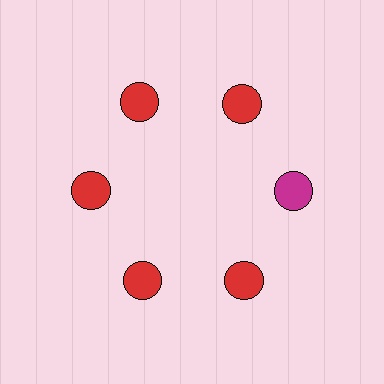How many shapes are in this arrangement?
There are 6 shapes arranged in a ring pattern.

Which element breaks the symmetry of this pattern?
The magenta circle at roughly the 3 o'clock position breaks the symmetry. All other shapes are red circles.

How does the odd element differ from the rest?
It has a different color: magenta instead of red.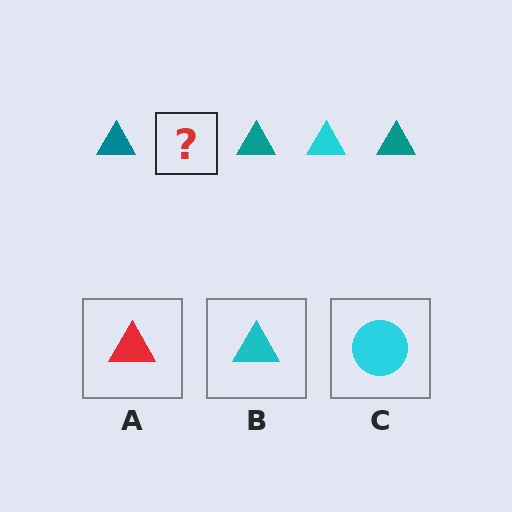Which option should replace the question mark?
Option B.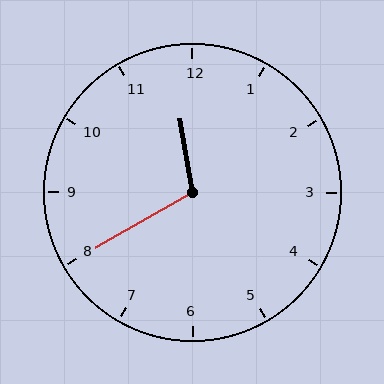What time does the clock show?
11:40.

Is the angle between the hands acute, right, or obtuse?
It is obtuse.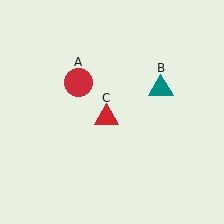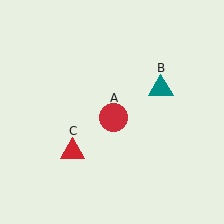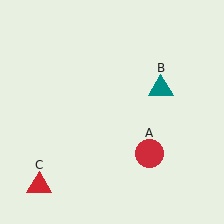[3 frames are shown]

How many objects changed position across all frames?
2 objects changed position: red circle (object A), red triangle (object C).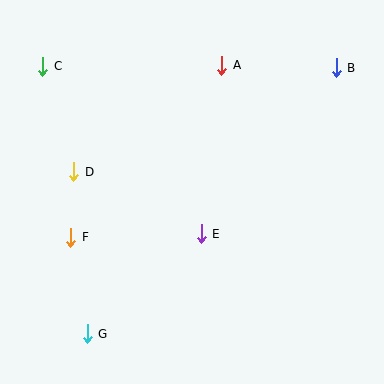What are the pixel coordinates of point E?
Point E is at (201, 234).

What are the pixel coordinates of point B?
Point B is at (336, 68).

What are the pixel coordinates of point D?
Point D is at (74, 172).